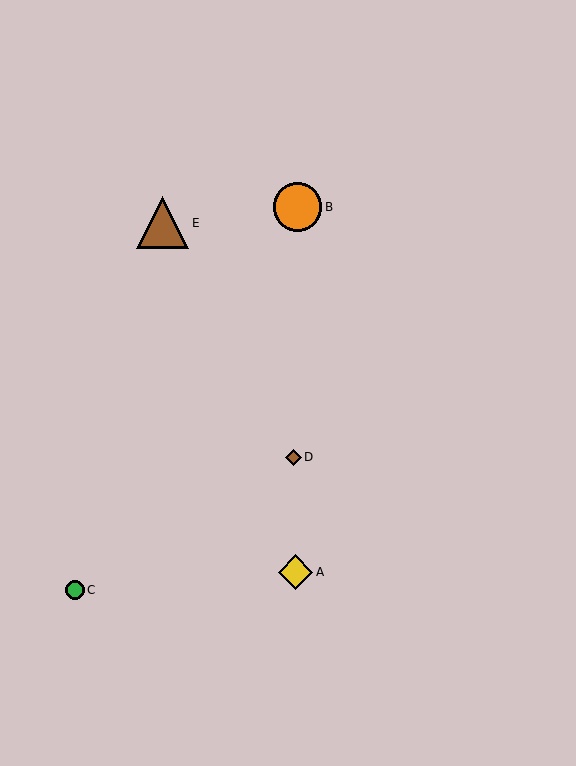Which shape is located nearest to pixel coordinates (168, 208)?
The brown triangle (labeled E) at (162, 223) is nearest to that location.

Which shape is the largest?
The brown triangle (labeled E) is the largest.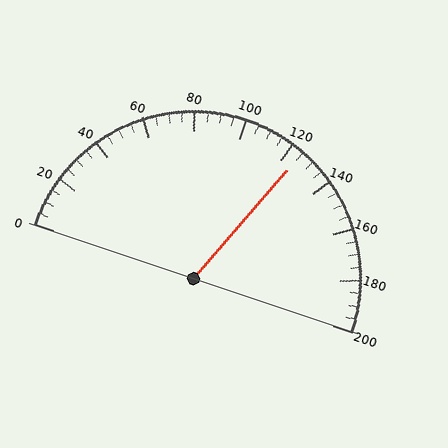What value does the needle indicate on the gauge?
The needle indicates approximately 125.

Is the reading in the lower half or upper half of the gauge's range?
The reading is in the upper half of the range (0 to 200).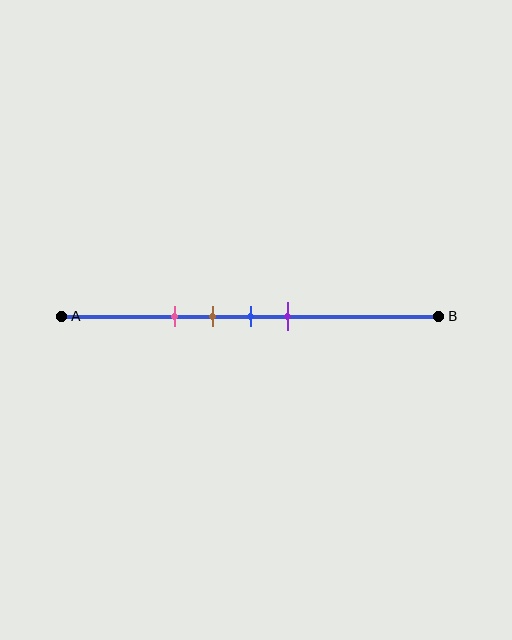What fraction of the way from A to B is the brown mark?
The brown mark is approximately 40% (0.4) of the way from A to B.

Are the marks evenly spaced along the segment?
Yes, the marks are approximately evenly spaced.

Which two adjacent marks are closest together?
The brown and blue marks are the closest adjacent pair.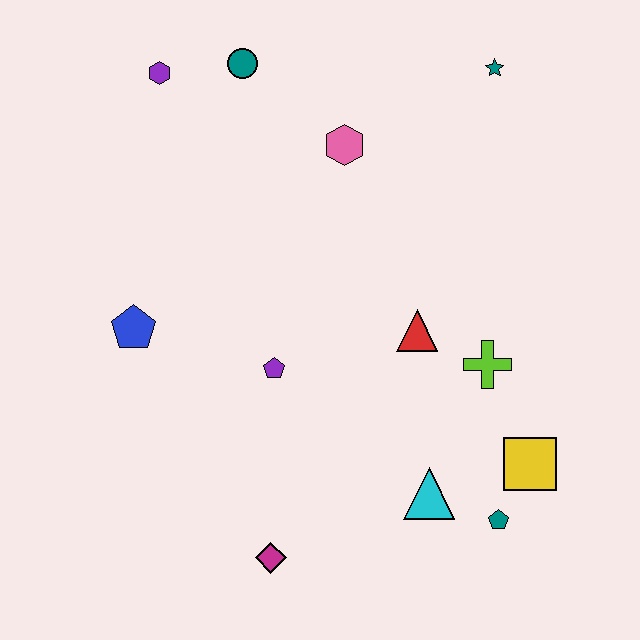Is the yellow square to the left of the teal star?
No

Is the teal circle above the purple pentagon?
Yes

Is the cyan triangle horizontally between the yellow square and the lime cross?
No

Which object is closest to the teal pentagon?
The yellow square is closest to the teal pentagon.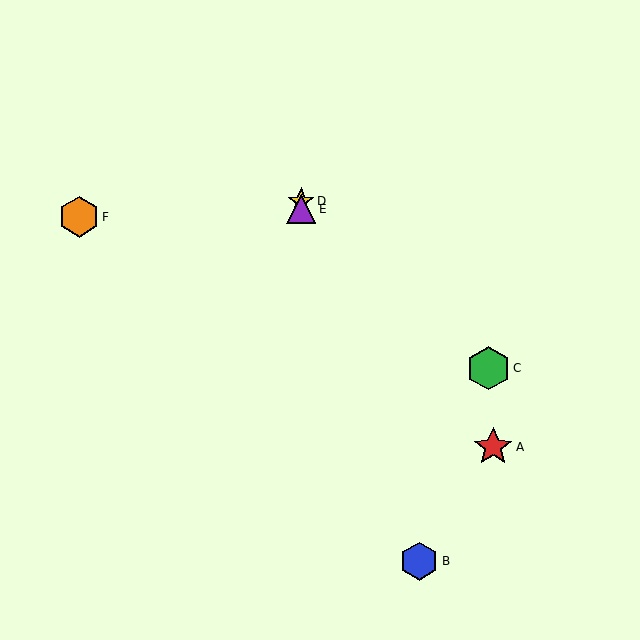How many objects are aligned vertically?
2 objects (D, E) are aligned vertically.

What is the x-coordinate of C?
Object C is at x≈489.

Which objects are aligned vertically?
Objects D, E are aligned vertically.